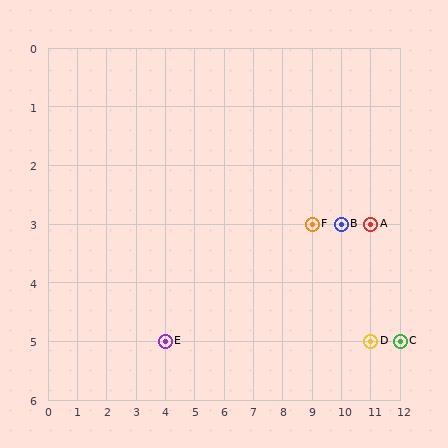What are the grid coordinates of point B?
Point B is at grid coordinates (10, 3).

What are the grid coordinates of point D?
Point D is at grid coordinates (11, 5).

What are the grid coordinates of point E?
Point E is at grid coordinates (4, 5).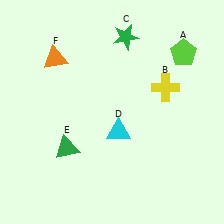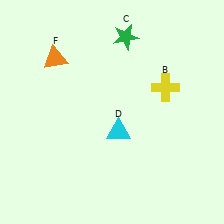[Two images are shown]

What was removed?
The green triangle (E), the lime pentagon (A) were removed in Image 2.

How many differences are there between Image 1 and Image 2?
There are 2 differences between the two images.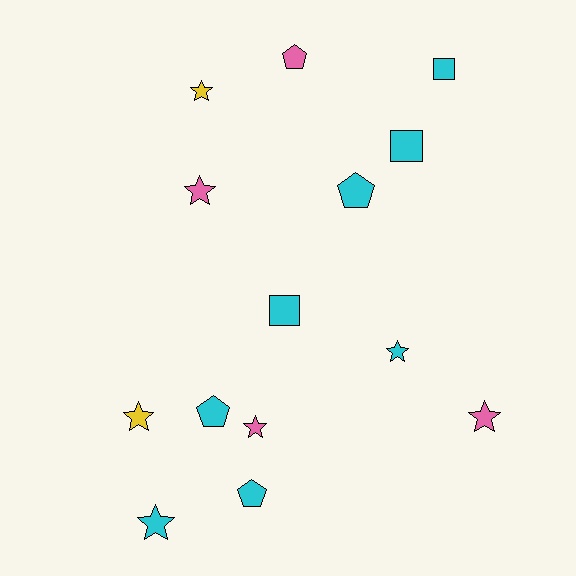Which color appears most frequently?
Cyan, with 8 objects.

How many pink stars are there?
There are 3 pink stars.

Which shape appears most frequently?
Star, with 7 objects.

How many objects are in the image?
There are 14 objects.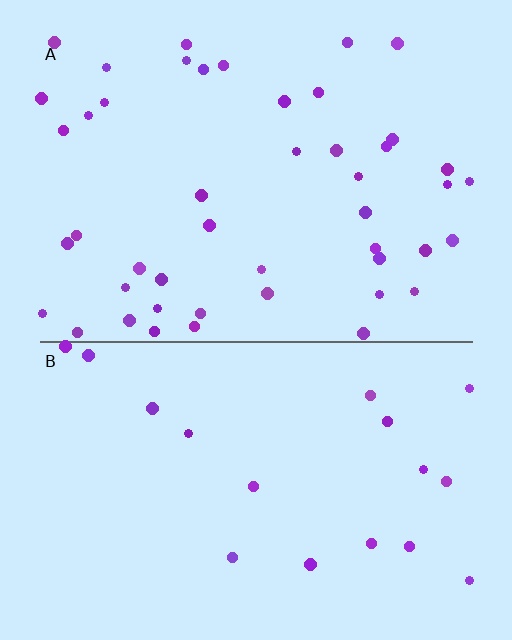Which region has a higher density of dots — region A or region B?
A (the top).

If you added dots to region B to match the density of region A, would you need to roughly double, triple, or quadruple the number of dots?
Approximately triple.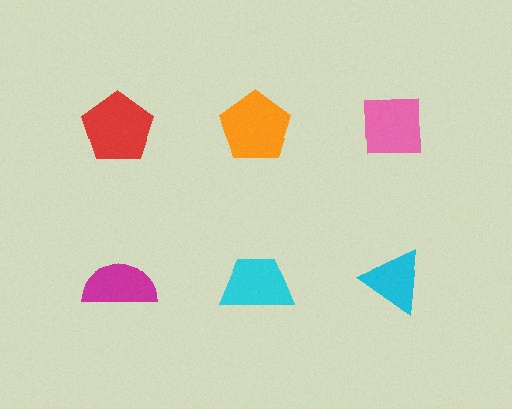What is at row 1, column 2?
An orange pentagon.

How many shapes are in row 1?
3 shapes.